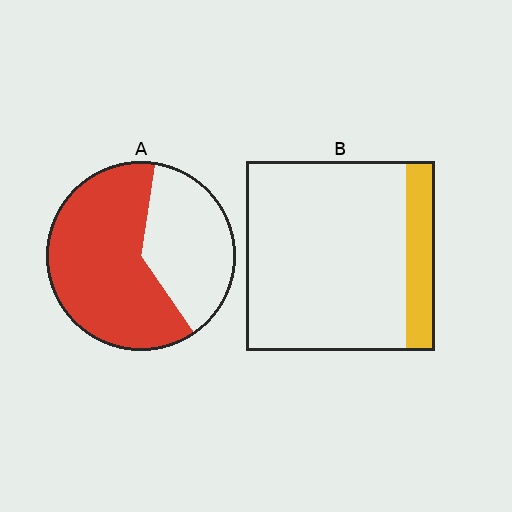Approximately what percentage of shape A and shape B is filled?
A is approximately 60% and B is approximately 15%.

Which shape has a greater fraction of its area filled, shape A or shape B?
Shape A.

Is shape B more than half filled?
No.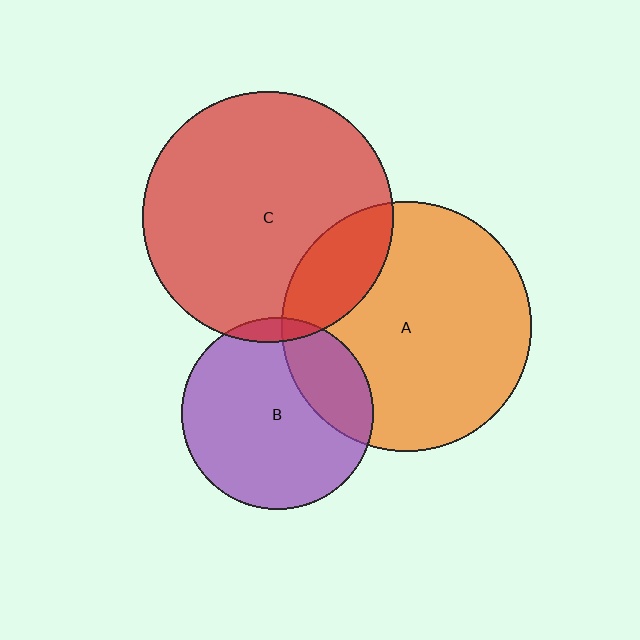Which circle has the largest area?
Circle C (red).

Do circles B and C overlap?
Yes.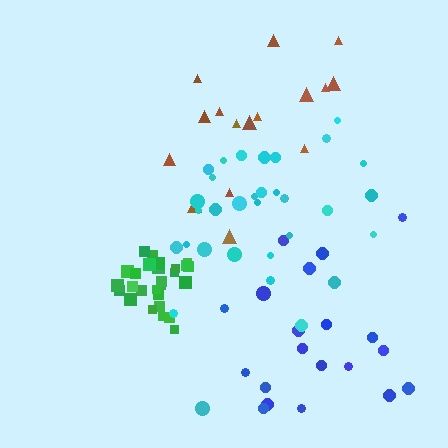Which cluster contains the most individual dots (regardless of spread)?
Cyan (32).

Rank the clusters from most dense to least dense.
green, cyan, brown, blue.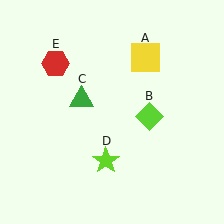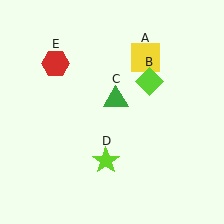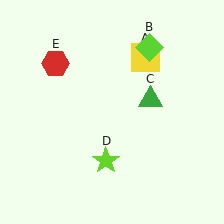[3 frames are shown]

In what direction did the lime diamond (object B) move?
The lime diamond (object B) moved up.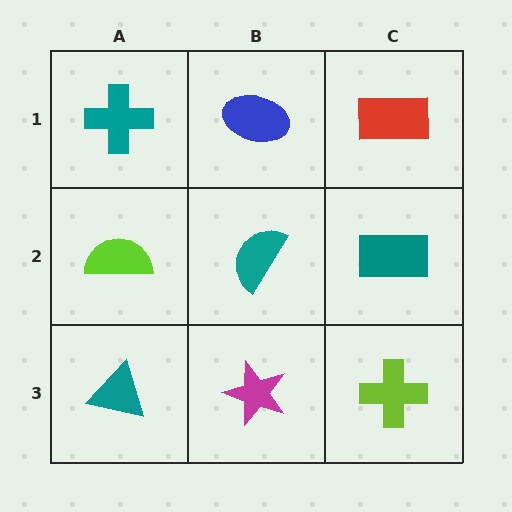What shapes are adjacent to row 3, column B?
A teal semicircle (row 2, column B), a teal triangle (row 3, column A), a lime cross (row 3, column C).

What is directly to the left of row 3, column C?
A magenta star.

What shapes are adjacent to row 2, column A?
A teal cross (row 1, column A), a teal triangle (row 3, column A), a teal semicircle (row 2, column B).